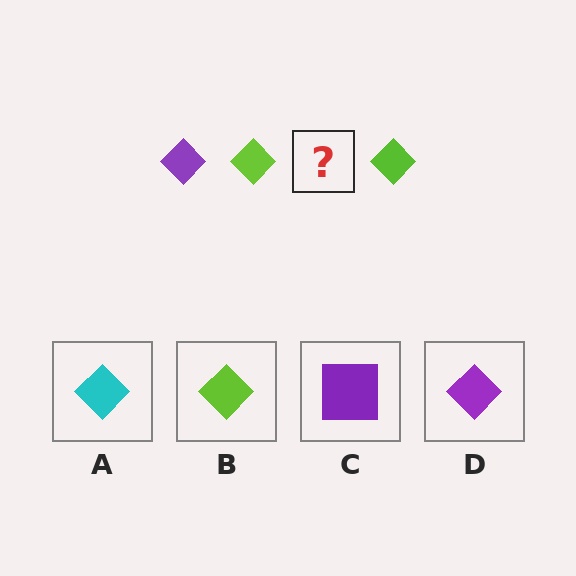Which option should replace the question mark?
Option D.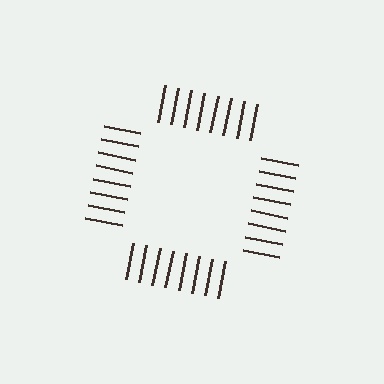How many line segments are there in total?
32 — 8 along each of the 4 edges.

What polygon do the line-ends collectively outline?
An illusory square — the line segments terminate on its edges but no continuous stroke is drawn.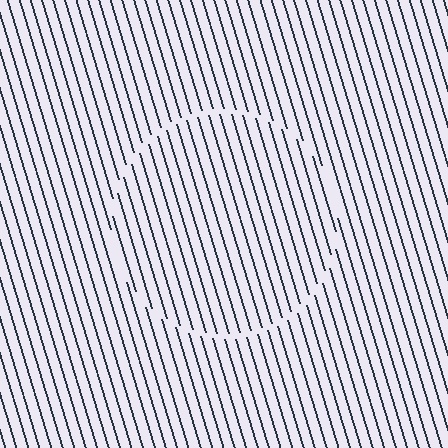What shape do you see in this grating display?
An illusory circle. The interior of the shape contains the same grating, shifted by half a period — the contour is defined by the phase discontinuity where line-ends from the inner and outer gratings abut.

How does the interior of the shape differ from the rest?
The interior of the shape contains the same grating, shifted by half a period — the contour is defined by the phase discontinuity where line-ends from the inner and outer gratings abut.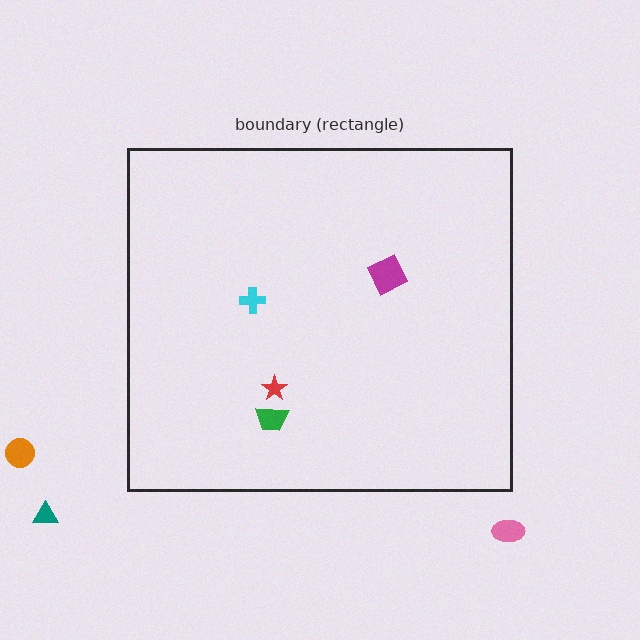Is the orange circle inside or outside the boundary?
Outside.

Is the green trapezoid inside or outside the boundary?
Inside.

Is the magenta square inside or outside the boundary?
Inside.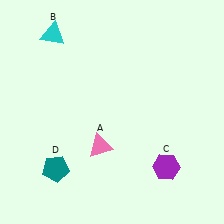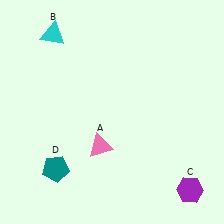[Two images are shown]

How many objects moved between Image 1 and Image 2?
1 object moved between the two images.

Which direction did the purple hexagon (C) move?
The purple hexagon (C) moved right.